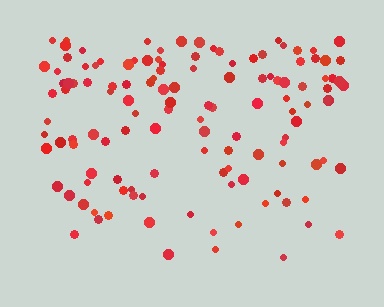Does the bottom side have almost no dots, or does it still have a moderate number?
Still a moderate number, just noticeably fewer than the top.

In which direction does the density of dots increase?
From bottom to top, with the top side densest.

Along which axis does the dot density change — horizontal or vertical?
Vertical.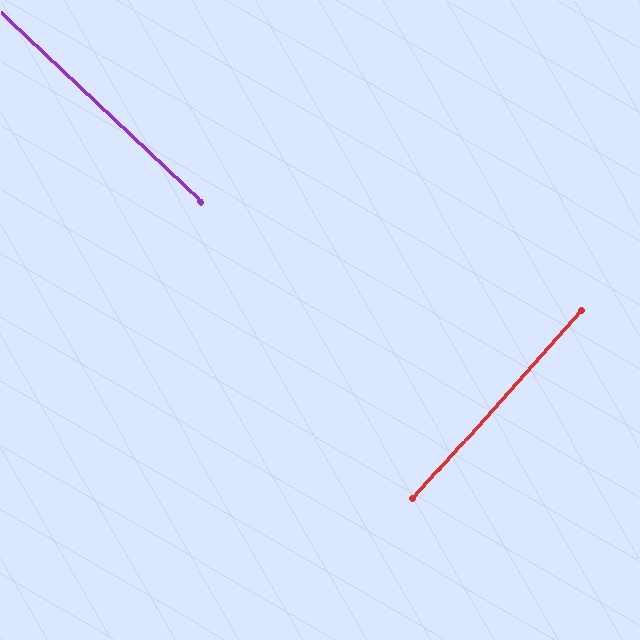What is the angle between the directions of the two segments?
Approximately 88 degrees.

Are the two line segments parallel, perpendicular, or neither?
Perpendicular — they meet at approximately 88°.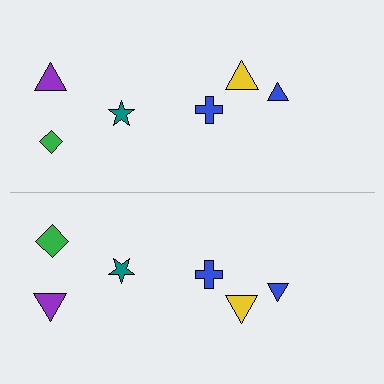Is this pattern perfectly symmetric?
No, the pattern is not perfectly symmetric. The green diamond on the bottom side has a different size than its mirror counterpart.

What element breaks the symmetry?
The green diamond on the bottom side has a different size than its mirror counterpart.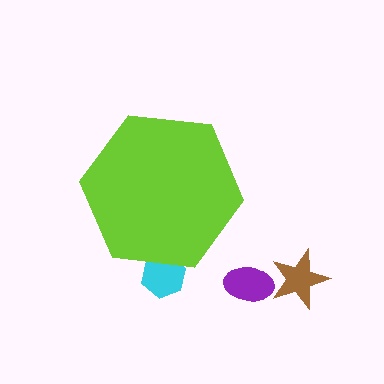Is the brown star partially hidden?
No, the brown star is fully visible.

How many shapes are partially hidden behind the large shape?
1 shape is partially hidden.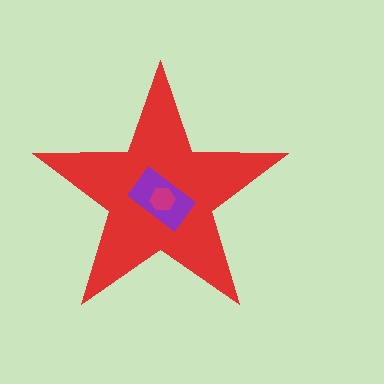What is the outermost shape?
The red star.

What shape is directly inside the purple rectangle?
The magenta hexagon.